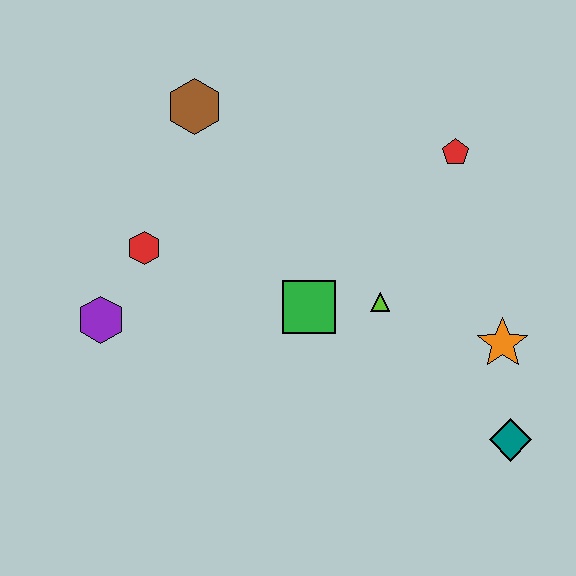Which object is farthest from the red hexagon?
The teal diamond is farthest from the red hexagon.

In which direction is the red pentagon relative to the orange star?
The red pentagon is above the orange star.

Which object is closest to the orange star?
The teal diamond is closest to the orange star.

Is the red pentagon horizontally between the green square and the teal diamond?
Yes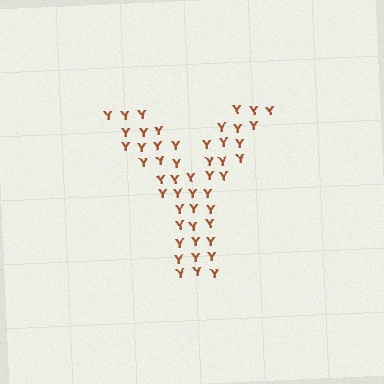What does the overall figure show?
The overall figure shows the letter Y.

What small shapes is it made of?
It is made of small letter Y's.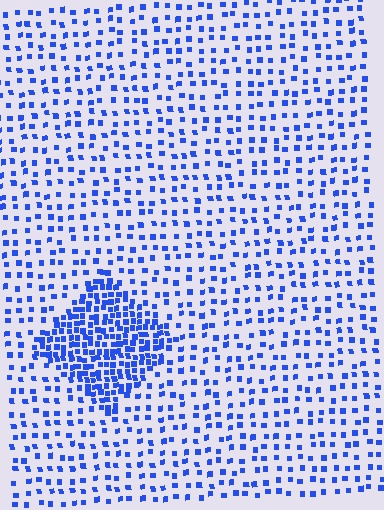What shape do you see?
I see a diamond.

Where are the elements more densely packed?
The elements are more densely packed inside the diamond boundary.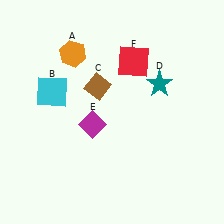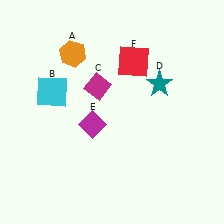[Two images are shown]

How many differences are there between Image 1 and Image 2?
There is 1 difference between the two images.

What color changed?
The diamond (C) changed from brown in Image 1 to magenta in Image 2.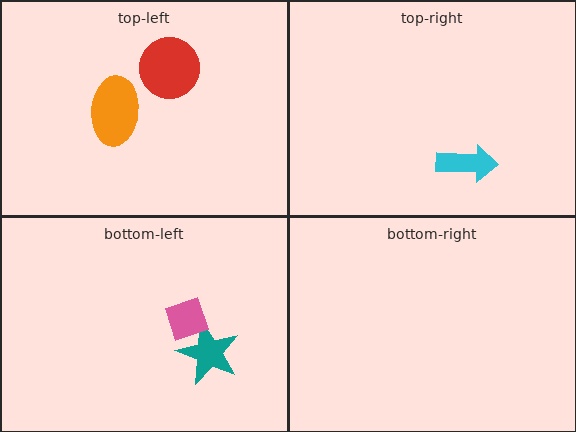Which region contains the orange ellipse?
The top-left region.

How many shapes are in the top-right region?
1.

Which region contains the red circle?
The top-left region.